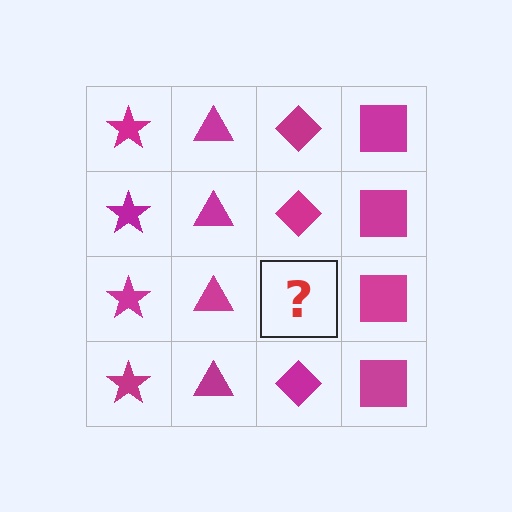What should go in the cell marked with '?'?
The missing cell should contain a magenta diamond.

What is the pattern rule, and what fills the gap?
The rule is that each column has a consistent shape. The gap should be filled with a magenta diamond.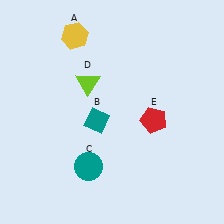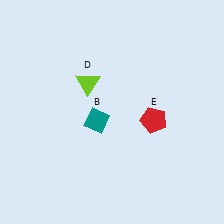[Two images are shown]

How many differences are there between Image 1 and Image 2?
There are 2 differences between the two images.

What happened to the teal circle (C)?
The teal circle (C) was removed in Image 2. It was in the bottom-left area of Image 1.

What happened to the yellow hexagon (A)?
The yellow hexagon (A) was removed in Image 2. It was in the top-left area of Image 1.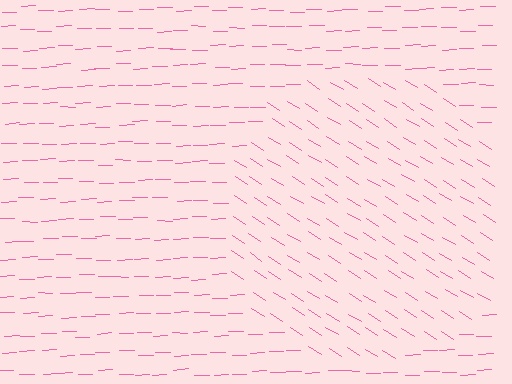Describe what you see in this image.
The image is filled with small pink line segments. A circle region in the image has lines oriented differently from the surrounding lines, creating a visible texture boundary.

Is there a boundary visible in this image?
Yes, there is a texture boundary formed by a change in line orientation.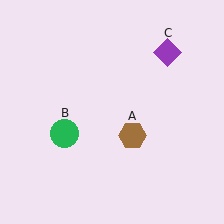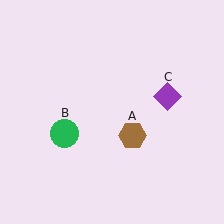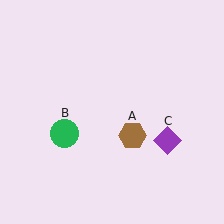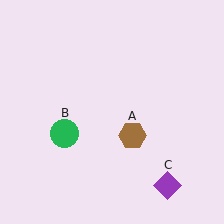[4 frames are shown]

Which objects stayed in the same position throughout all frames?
Brown hexagon (object A) and green circle (object B) remained stationary.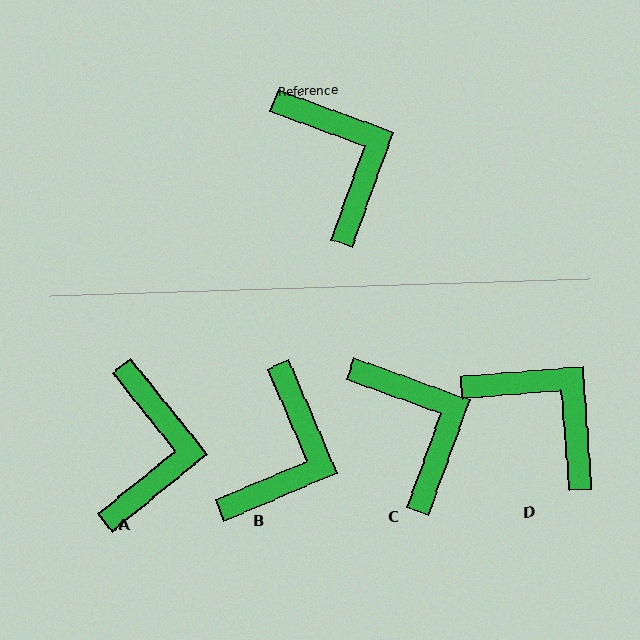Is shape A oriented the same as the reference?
No, it is off by about 31 degrees.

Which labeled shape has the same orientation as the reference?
C.